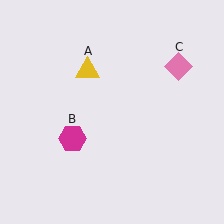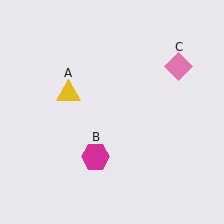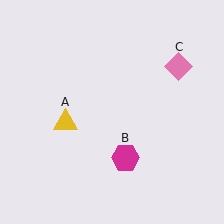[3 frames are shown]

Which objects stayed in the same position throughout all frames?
Pink diamond (object C) remained stationary.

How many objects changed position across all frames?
2 objects changed position: yellow triangle (object A), magenta hexagon (object B).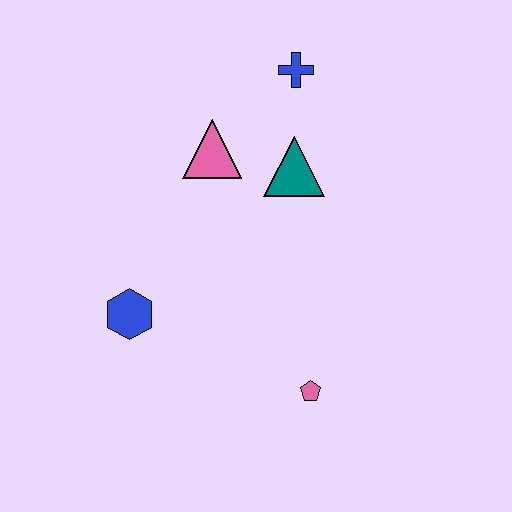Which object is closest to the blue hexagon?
The pink triangle is closest to the blue hexagon.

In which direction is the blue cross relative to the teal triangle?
The blue cross is above the teal triangle.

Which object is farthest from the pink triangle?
The pink pentagon is farthest from the pink triangle.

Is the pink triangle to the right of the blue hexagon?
Yes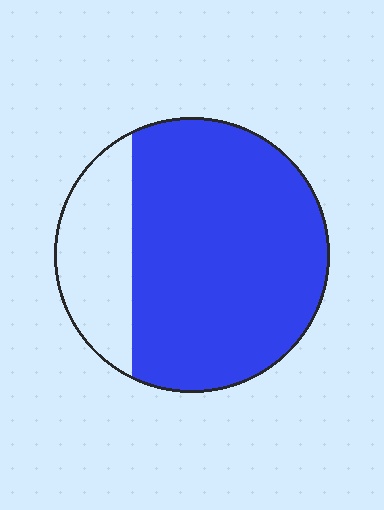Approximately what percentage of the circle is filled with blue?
Approximately 75%.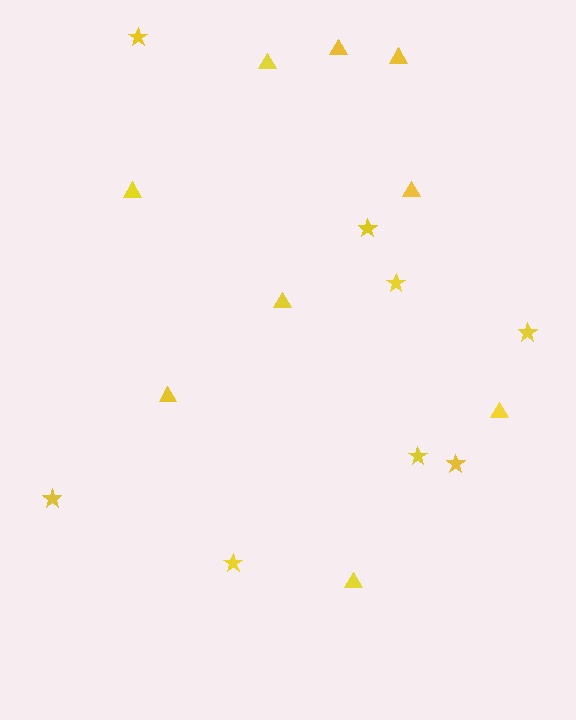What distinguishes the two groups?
There are 2 groups: one group of stars (8) and one group of triangles (9).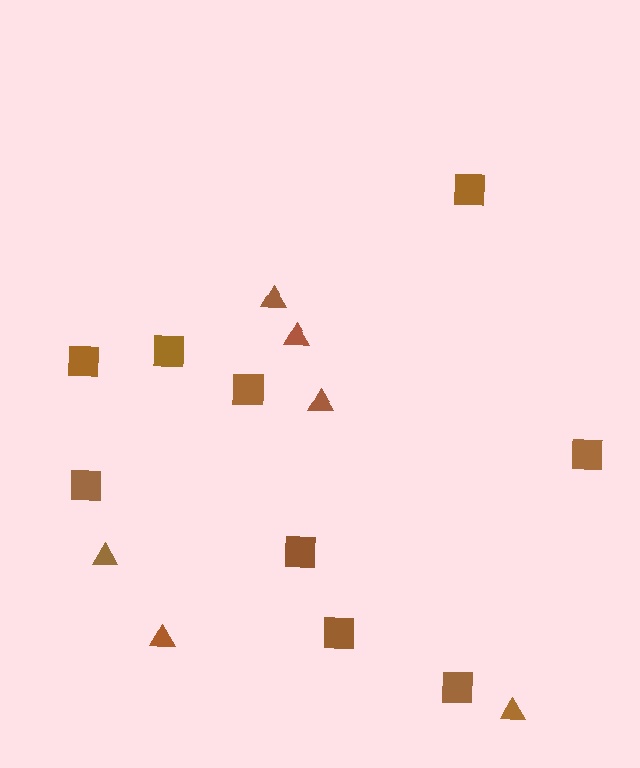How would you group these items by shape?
There are 2 groups: one group of squares (9) and one group of triangles (6).